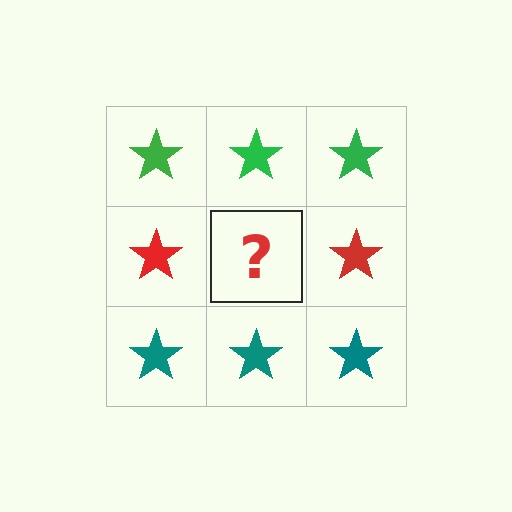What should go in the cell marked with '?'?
The missing cell should contain a red star.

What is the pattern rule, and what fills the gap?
The rule is that each row has a consistent color. The gap should be filled with a red star.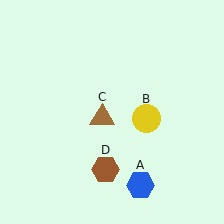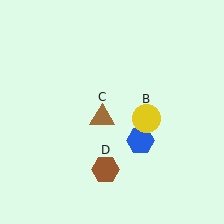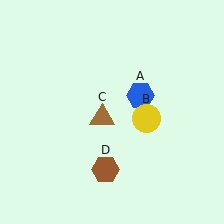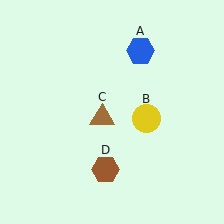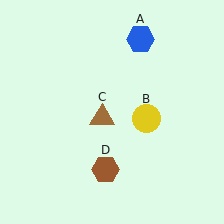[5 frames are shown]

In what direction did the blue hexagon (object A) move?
The blue hexagon (object A) moved up.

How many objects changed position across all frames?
1 object changed position: blue hexagon (object A).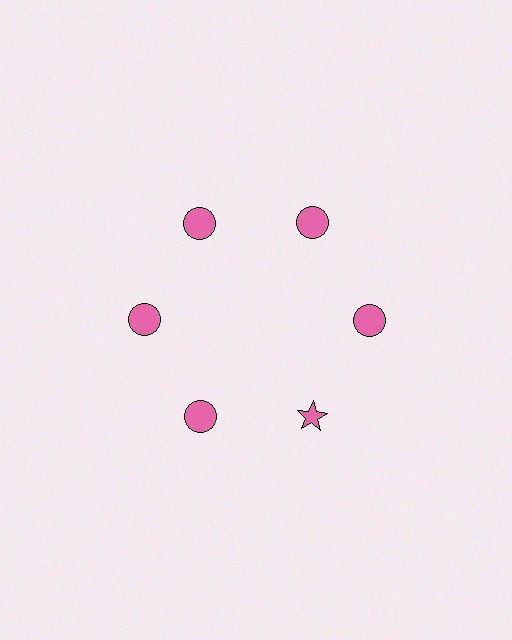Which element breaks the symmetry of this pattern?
The pink star at roughly the 5 o'clock position breaks the symmetry. All other shapes are pink circles.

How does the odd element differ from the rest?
It has a different shape: star instead of circle.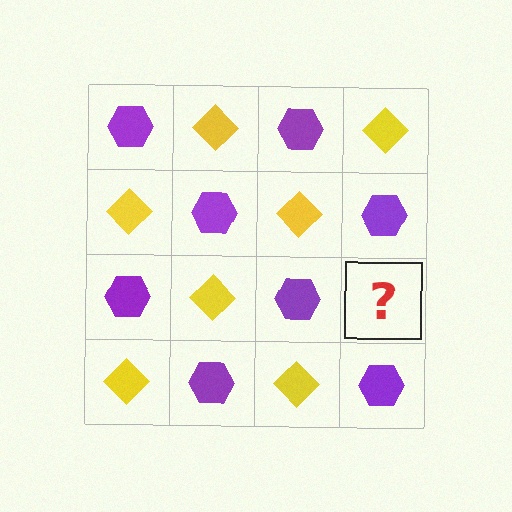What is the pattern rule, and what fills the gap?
The rule is that it alternates purple hexagon and yellow diamond in a checkerboard pattern. The gap should be filled with a yellow diamond.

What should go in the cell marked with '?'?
The missing cell should contain a yellow diamond.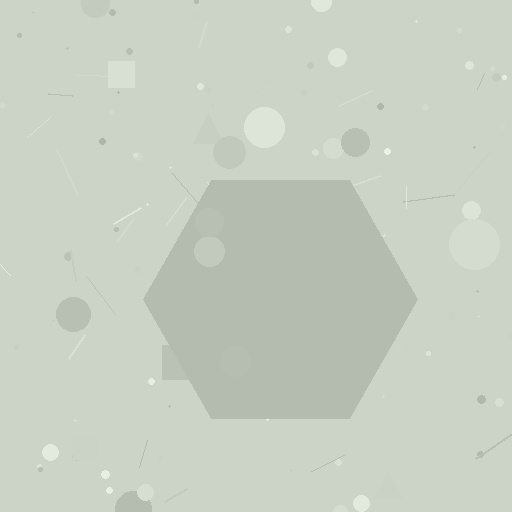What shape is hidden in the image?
A hexagon is hidden in the image.